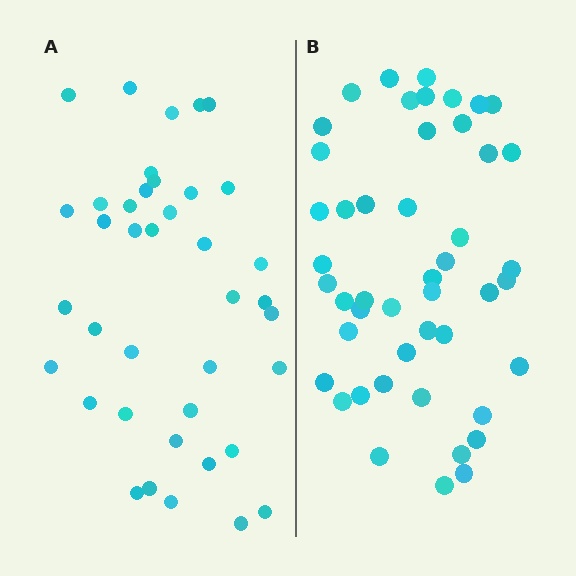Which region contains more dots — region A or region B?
Region B (the right region) has more dots.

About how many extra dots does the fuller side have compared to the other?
Region B has roughly 8 or so more dots than region A.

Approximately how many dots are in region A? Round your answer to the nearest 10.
About 40 dots. (The exact count is 39, which rounds to 40.)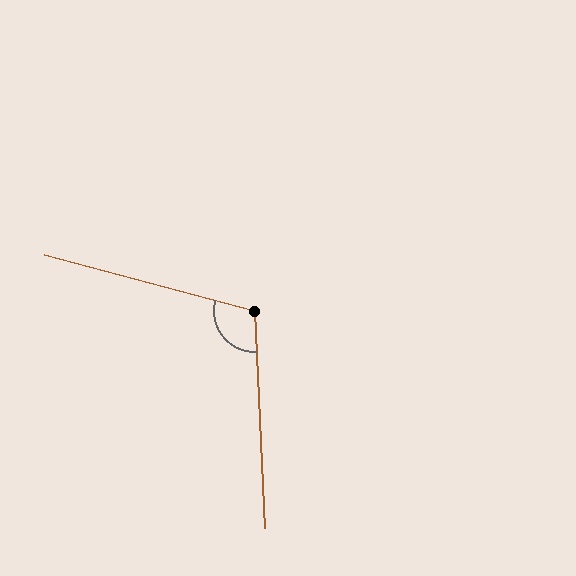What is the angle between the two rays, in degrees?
Approximately 108 degrees.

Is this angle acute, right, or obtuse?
It is obtuse.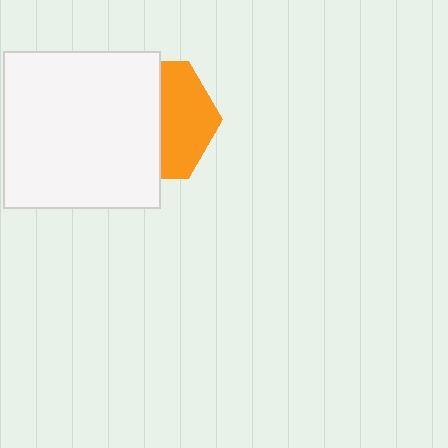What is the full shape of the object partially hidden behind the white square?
The partially hidden object is an orange hexagon.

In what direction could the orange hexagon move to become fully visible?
The orange hexagon could move right. That would shift it out from behind the white square entirely.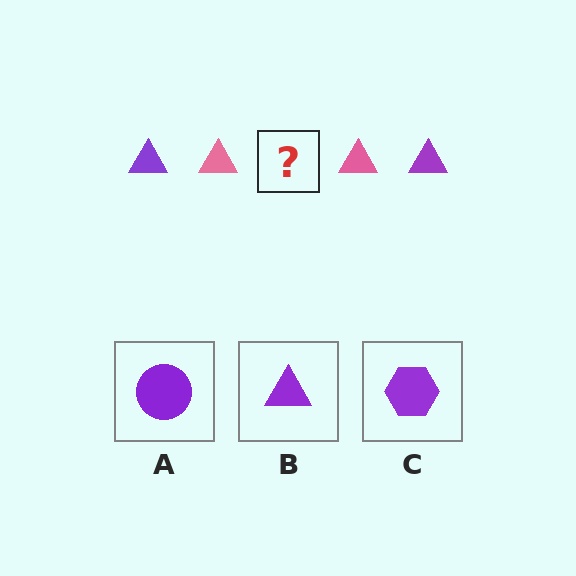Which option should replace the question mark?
Option B.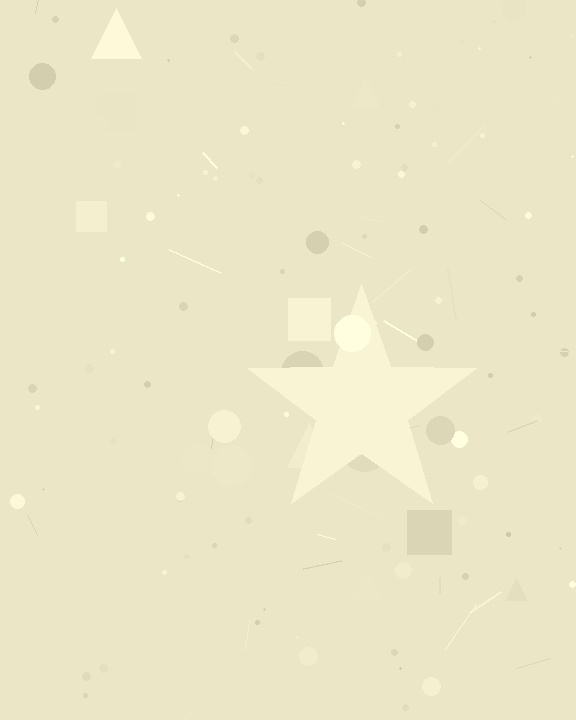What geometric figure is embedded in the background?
A star is embedded in the background.